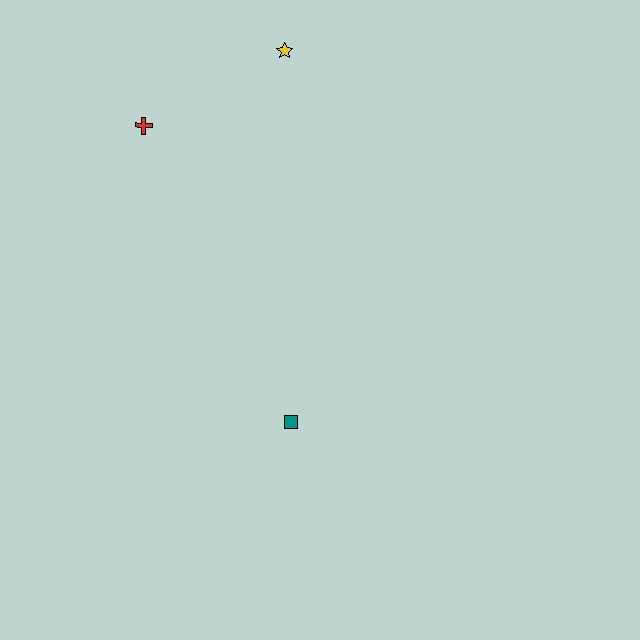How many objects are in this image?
There are 3 objects.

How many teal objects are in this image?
There is 1 teal object.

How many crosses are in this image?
There is 1 cross.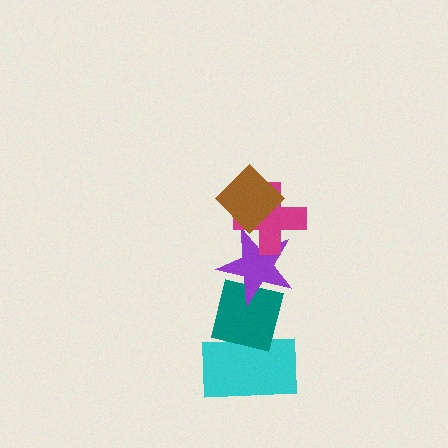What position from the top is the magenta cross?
The magenta cross is 2nd from the top.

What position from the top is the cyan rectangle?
The cyan rectangle is 5th from the top.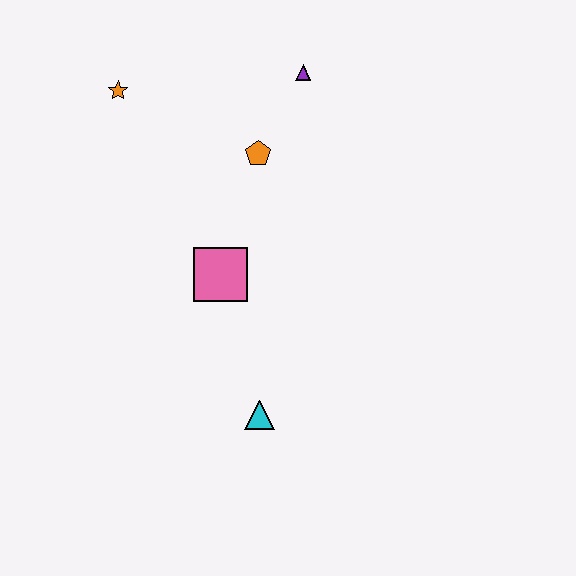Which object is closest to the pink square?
The orange pentagon is closest to the pink square.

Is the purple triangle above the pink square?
Yes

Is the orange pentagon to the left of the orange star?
No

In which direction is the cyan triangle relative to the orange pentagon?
The cyan triangle is below the orange pentagon.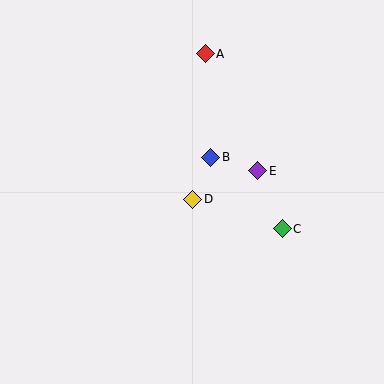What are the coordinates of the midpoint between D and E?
The midpoint between D and E is at (225, 185).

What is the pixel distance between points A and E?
The distance between A and E is 128 pixels.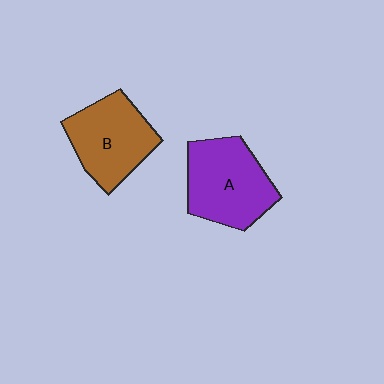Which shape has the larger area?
Shape A (purple).